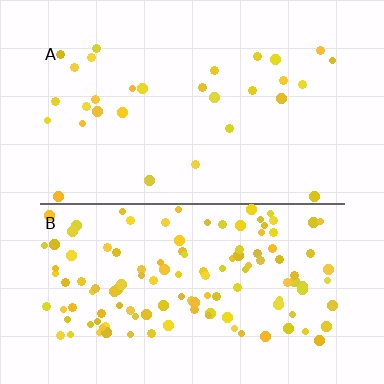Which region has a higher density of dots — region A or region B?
B (the bottom).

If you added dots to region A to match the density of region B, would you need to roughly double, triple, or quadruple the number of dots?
Approximately quadruple.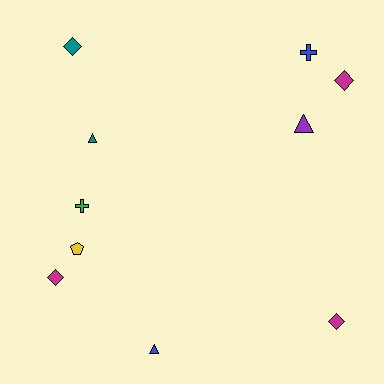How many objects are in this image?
There are 10 objects.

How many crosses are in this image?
There are 2 crosses.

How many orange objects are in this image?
There are no orange objects.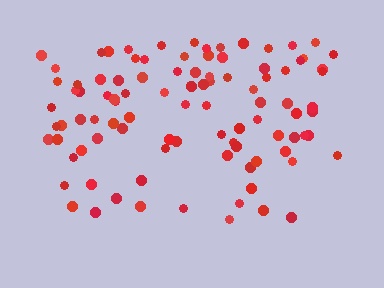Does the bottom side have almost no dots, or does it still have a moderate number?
Still a moderate number, just noticeably fewer than the top.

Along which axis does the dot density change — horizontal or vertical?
Vertical.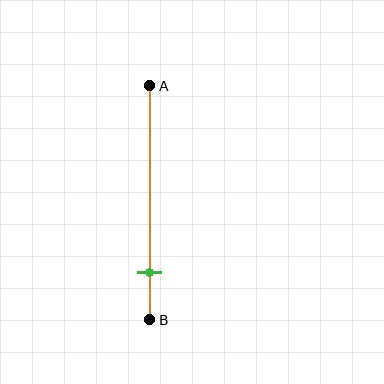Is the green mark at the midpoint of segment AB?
No, the mark is at about 80% from A, not at the 50% midpoint.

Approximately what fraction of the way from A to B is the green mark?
The green mark is approximately 80% of the way from A to B.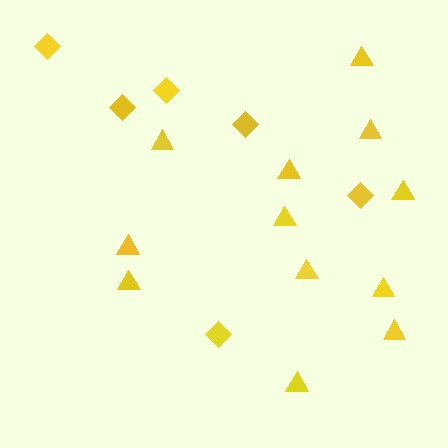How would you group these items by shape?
There are 2 groups: one group of triangles (12) and one group of diamonds (6).